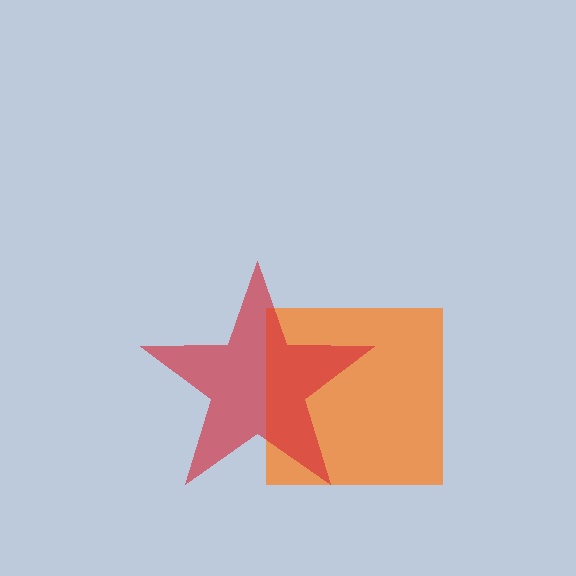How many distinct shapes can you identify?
There are 2 distinct shapes: an orange square, a red star.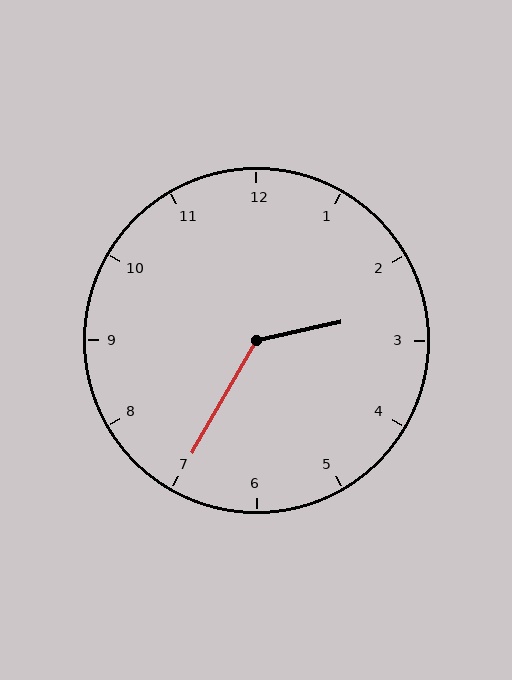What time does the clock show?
2:35.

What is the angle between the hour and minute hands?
Approximately 132 degrees.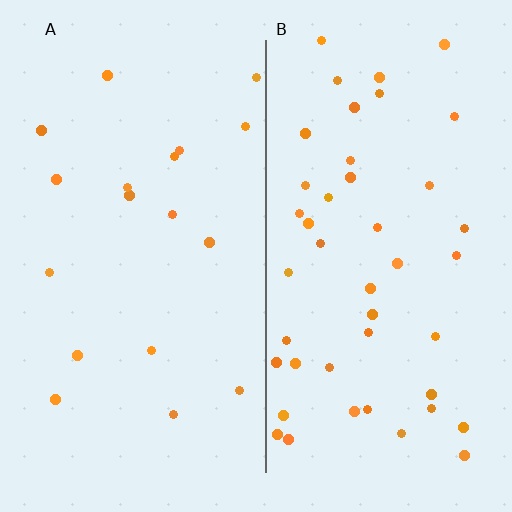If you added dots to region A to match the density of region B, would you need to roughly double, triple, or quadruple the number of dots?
Approximately triple.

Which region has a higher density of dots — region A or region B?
B (the right).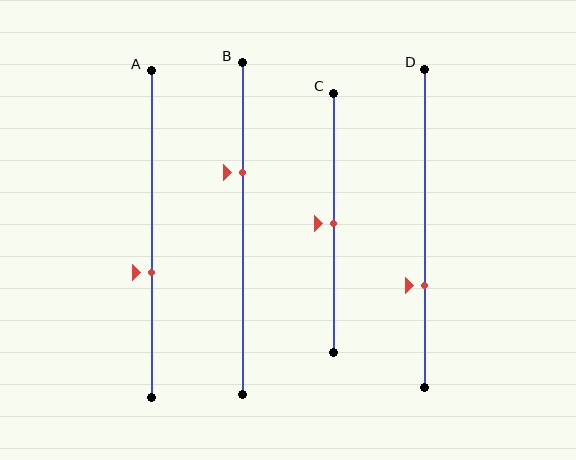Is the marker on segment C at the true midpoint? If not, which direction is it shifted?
Yes, the marker on segment C is at the true midpoint.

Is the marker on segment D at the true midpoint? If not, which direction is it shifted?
No, the marker on segment D is shifted downward by about 18% of the segment length.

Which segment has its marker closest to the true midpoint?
Segment C has its marker closest to the true midpoint.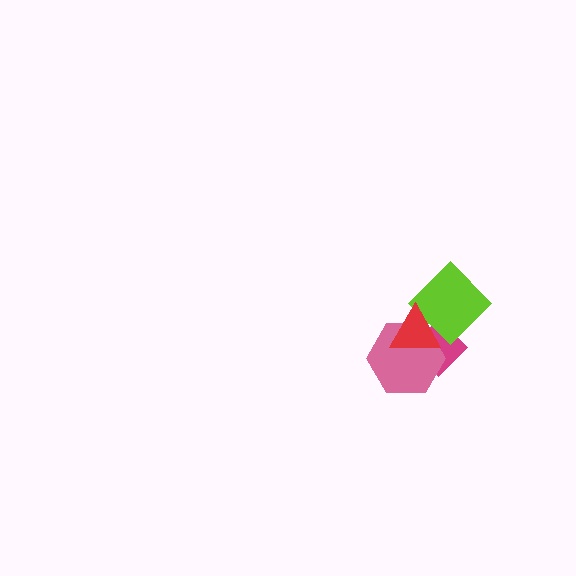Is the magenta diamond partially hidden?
Yes, it is partially covered by another shape.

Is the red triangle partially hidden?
No, no other shape covers it.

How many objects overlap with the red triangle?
3 objects overlap with the red triangle.